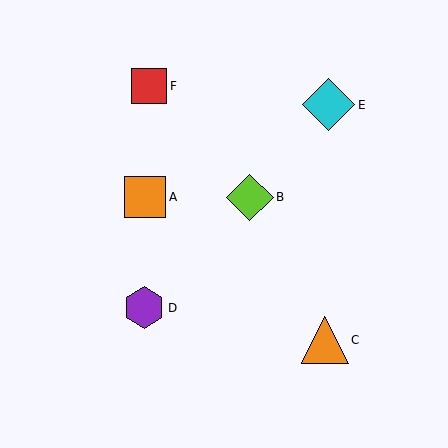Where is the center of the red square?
The center of the red square is at (149, 86).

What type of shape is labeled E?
Shape E is a cyan diamond.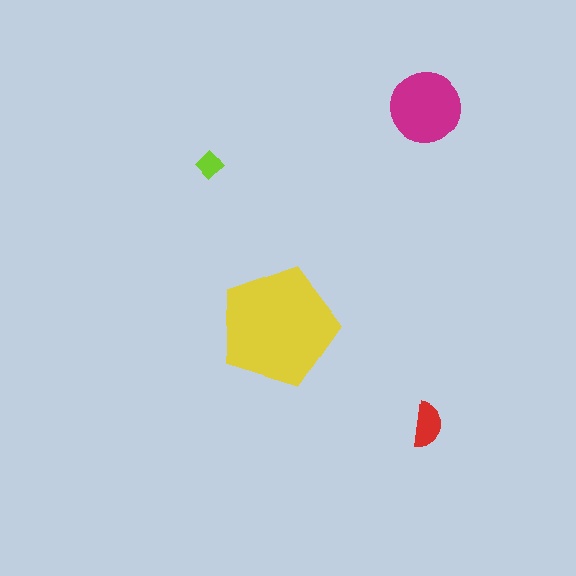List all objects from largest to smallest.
The yellow pentagon, the magenta circle, the red semicircle, the lime diamond.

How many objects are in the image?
There are 4 objects in the image.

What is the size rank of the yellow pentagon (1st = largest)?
1st.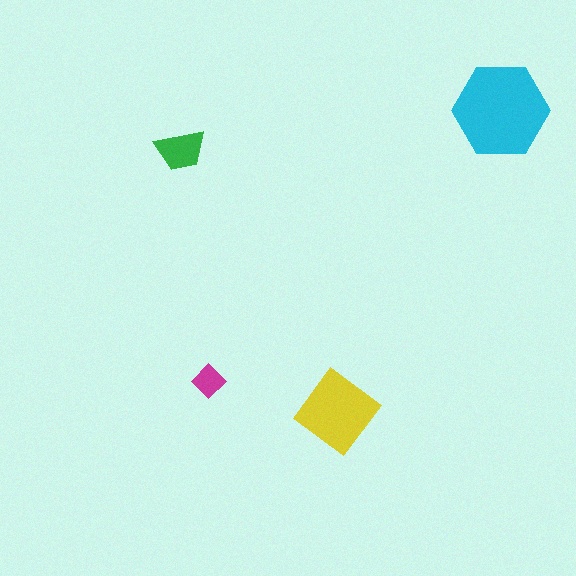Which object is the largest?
The cyan hexagon.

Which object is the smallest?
The magenta diamond.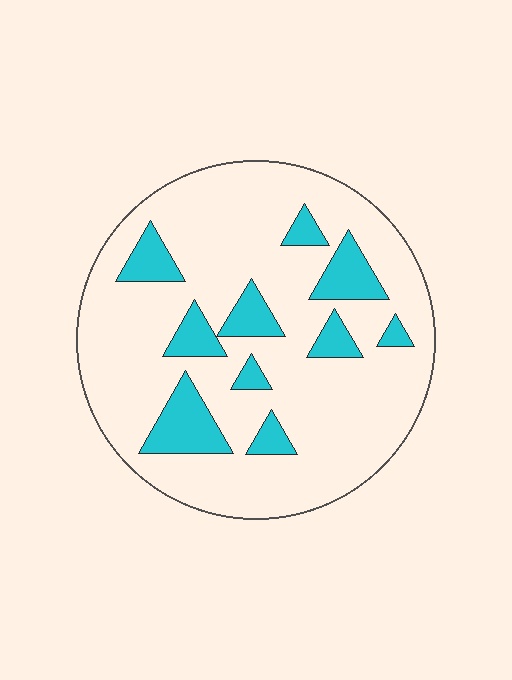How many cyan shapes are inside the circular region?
10.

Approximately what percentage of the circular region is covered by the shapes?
Approximately 20%.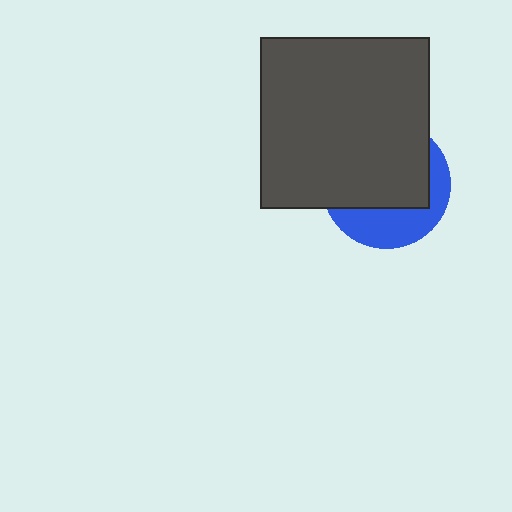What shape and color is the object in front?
The object in front is a dark gray rectangle.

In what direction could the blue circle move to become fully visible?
The blue circle could move down. That would shift it out from behind the dark gray rectangle entirely.